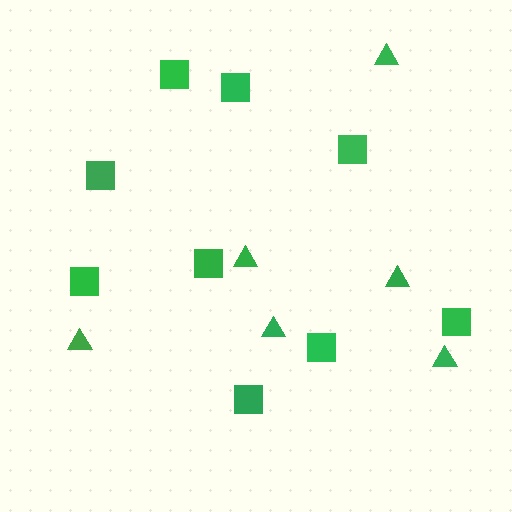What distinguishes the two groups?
There are 2 groups: one group of squares (9) and one group of triangles (6).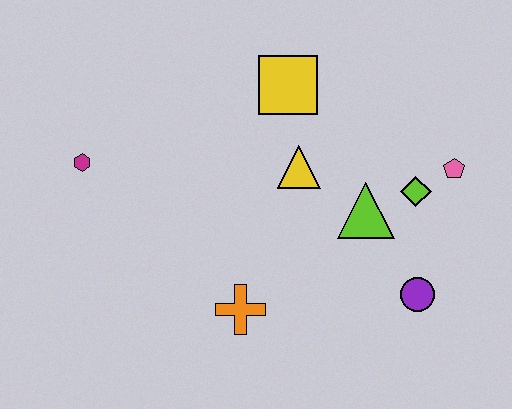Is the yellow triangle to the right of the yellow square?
Yes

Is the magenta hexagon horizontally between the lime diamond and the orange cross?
No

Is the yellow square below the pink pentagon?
No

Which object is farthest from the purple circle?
The magenta hexagon is farthest from the purple circle.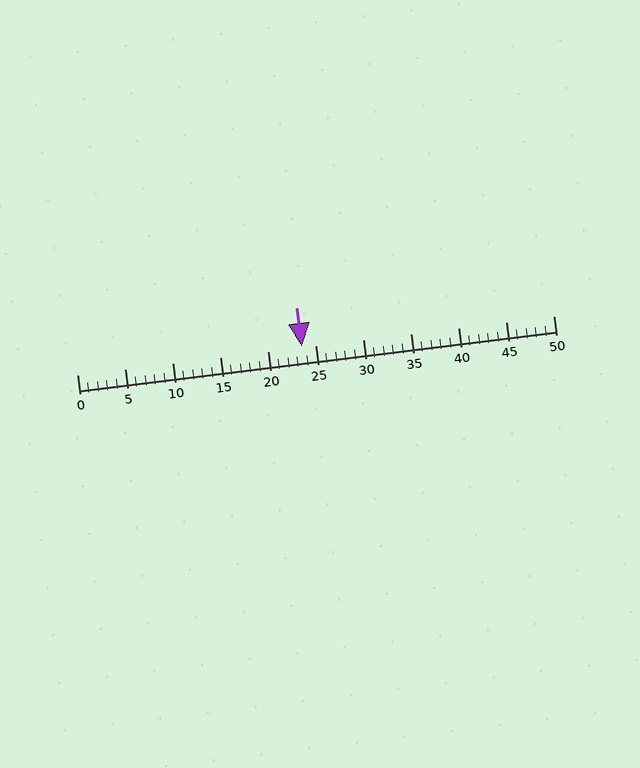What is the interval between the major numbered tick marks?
The major tick marks are spaced 5 units apart.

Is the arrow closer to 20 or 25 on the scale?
The arrow is closer to 25.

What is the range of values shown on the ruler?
The ruler shows values from 0 to 50.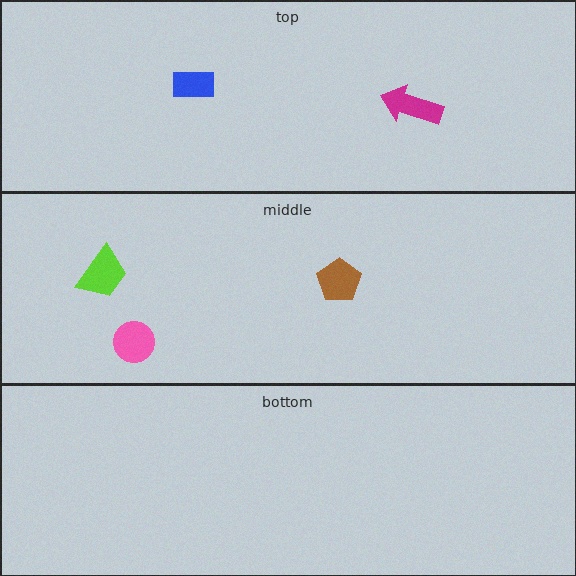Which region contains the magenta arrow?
The top region.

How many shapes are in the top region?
2.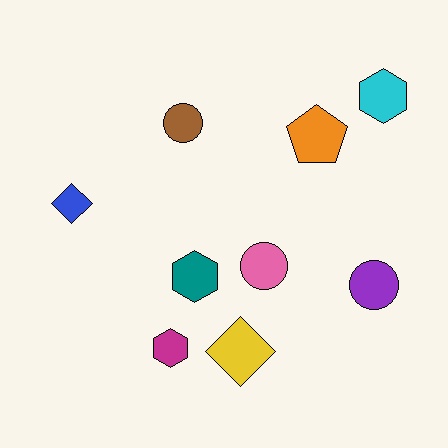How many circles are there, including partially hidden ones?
There are 3 circles.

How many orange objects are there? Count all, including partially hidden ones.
There is 1 orange object.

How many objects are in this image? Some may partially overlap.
There are 9 objects.